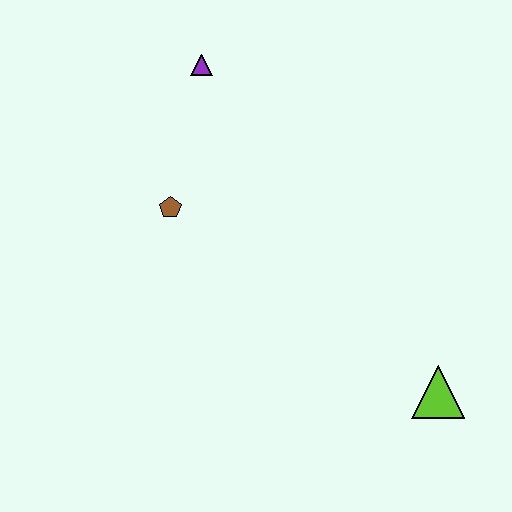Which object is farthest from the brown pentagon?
The lime triangle is farthest from the brown pentagon.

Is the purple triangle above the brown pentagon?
Yes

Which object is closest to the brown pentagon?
The purple triangle is closest to the brown pentagon.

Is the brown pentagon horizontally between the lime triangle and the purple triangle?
No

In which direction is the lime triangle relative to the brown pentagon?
The lime triangle is to the right of the brown pentagon.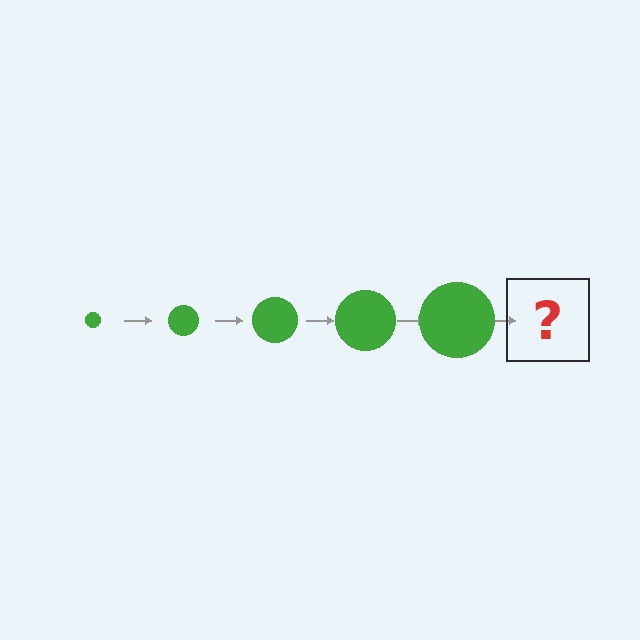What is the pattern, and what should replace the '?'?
The pattern is that the circle gets progressively larger each step. The '?' should be a green circle, larger than the previous one.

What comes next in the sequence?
The next element should be a green circle, larger than the previous one.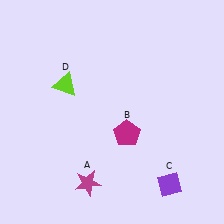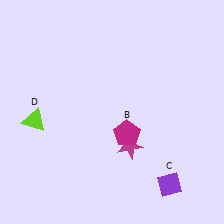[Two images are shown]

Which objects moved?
The objects that moved are: the magenta star (A), the lime triangle (D).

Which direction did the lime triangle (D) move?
The lime triangle (D) moved down.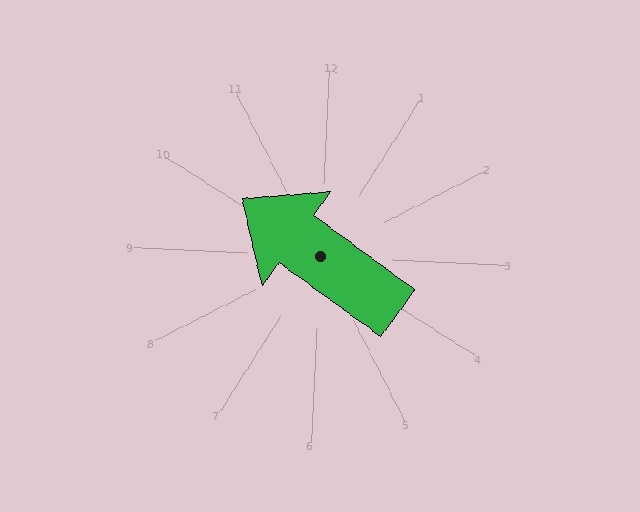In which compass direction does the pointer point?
Northwest.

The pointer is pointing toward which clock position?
Roughly 10 o'clock.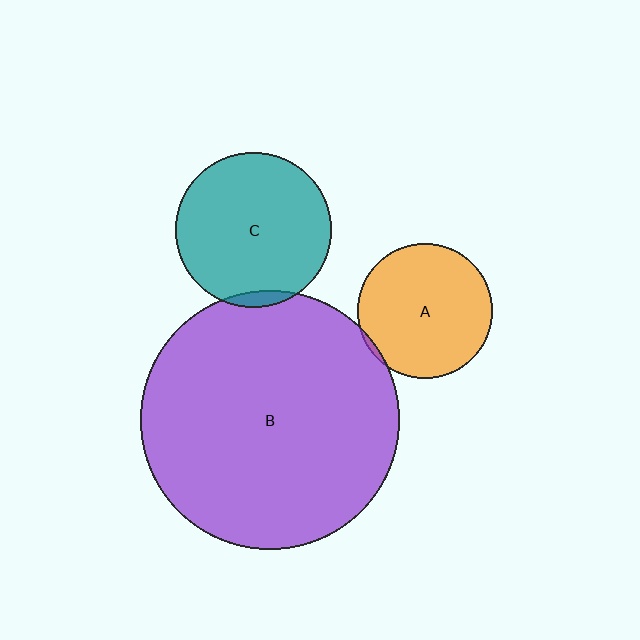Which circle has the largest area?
Circle B (purple).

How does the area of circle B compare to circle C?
Approximately 2.8 times.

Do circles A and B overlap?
Yes.